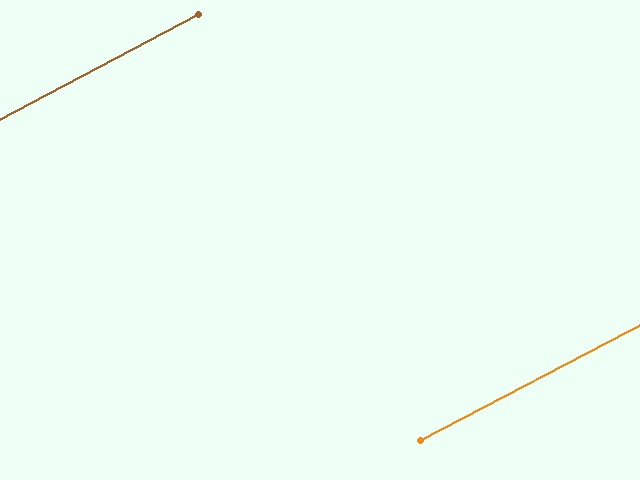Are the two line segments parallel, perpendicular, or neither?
Parallel — their directions differ by only 0.1°.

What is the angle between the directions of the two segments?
Approximately 0 degrees.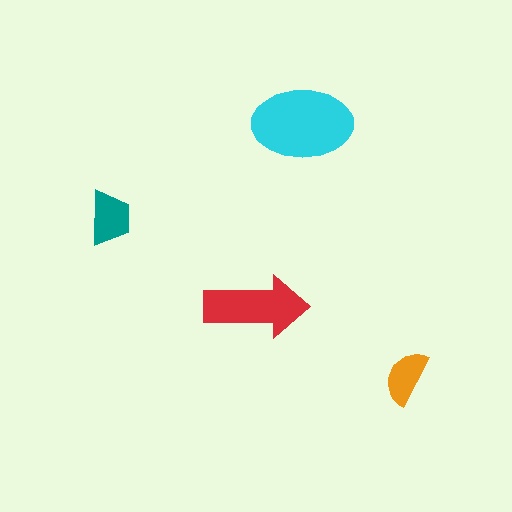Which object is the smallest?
The orange semicircle.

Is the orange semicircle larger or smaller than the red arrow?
Smaller.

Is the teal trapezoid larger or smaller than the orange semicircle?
Larger.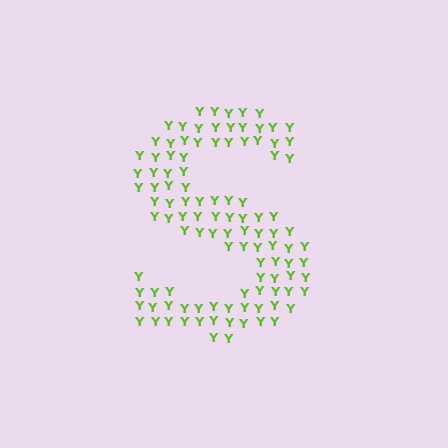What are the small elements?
The small elements are letter Y's.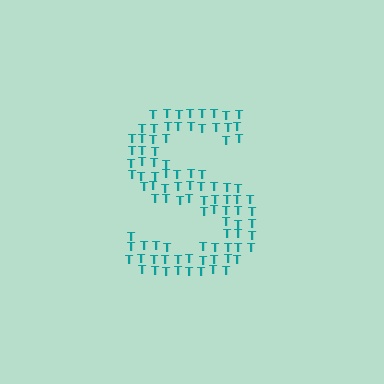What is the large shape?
The large shape is the letter S.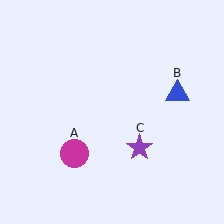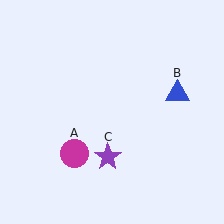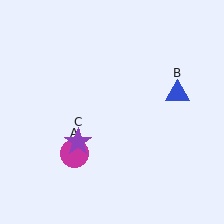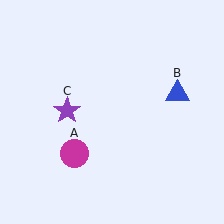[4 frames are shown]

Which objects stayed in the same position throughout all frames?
Magenta circle (object A) and blue triangle (object B) remained stationary.